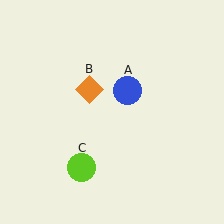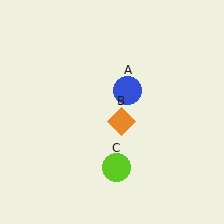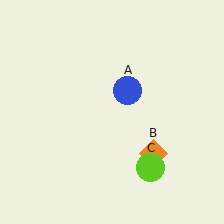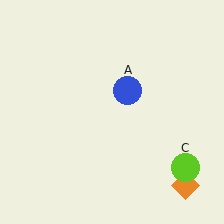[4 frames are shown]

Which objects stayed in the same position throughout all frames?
Blue circle (object A) remained stationary.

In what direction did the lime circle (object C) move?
The lime circle (object C) moved right.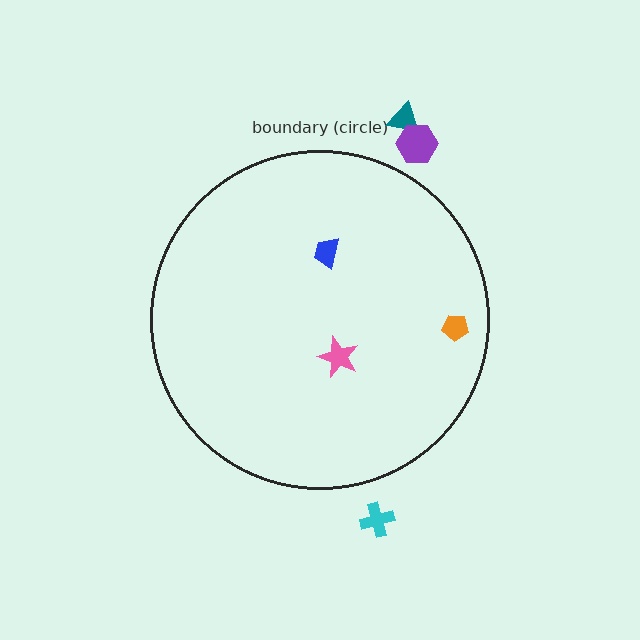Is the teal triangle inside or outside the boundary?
Outside.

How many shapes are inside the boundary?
3 inside, 3 outside.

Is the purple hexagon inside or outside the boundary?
Outside.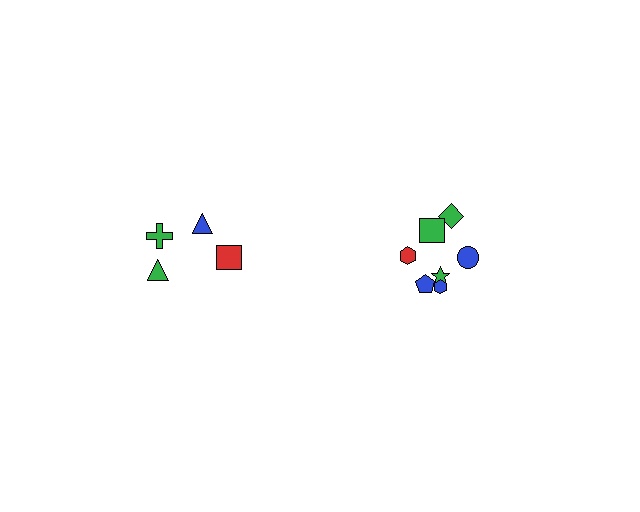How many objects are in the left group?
There are 4 objects.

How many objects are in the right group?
There are 7 objects.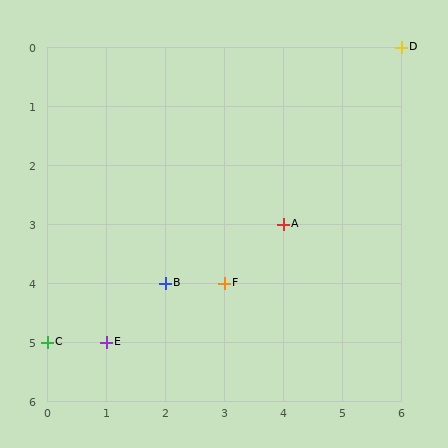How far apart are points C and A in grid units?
Points C and A are 4 columns and 2 rows apart (about 4.5 grid units diagonally).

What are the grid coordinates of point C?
Point C is at grid coordinates (0, 5).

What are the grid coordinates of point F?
Point F is at grid coordinates (3, 4).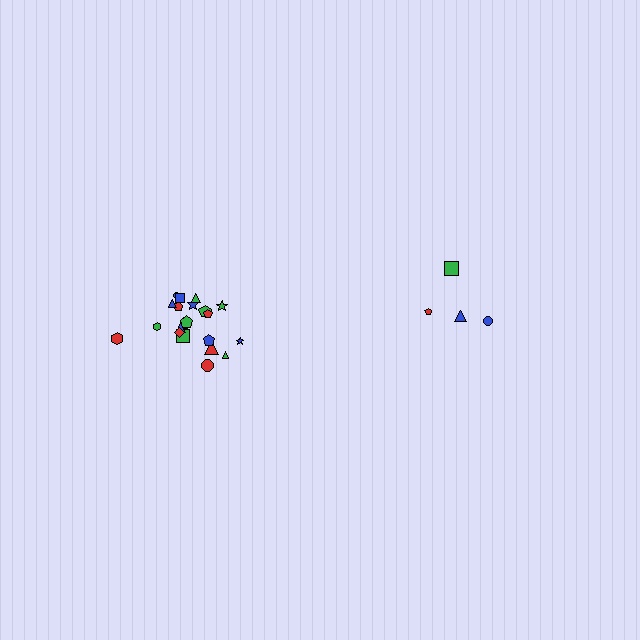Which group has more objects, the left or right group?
The left group.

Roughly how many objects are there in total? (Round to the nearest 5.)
Roughly 25 objects in total.